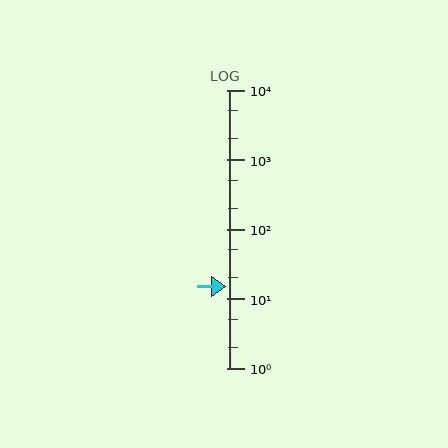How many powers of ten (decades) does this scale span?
The scale spans 4 decades, from 1 to 10000.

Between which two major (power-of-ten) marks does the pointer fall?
The pointer is between 10 and 100.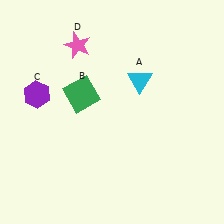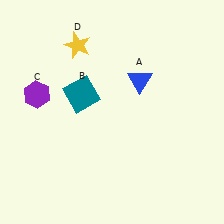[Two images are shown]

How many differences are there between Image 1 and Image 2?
There are 3 differences between the two images.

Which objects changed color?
A changed from cyan to blue. B changed from green to teal. D changed from pink to yellow.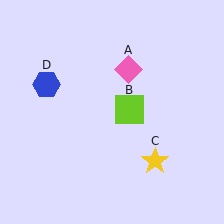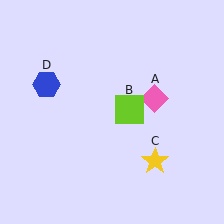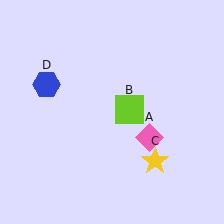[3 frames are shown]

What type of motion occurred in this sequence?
The pink diamond (object A) rotated clockwise around the center of the scene.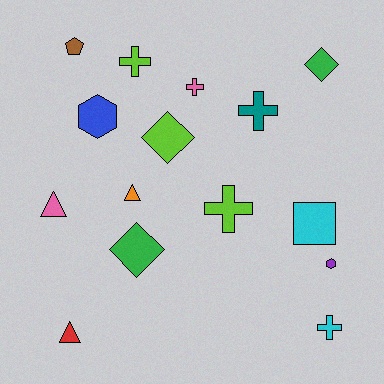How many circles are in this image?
There are no circles.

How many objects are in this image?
There are 15 objects.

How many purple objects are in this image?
There is 1 purple object.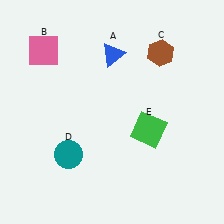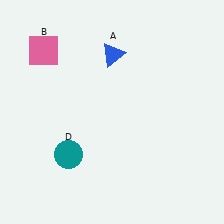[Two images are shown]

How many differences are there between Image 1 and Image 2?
There are 2 differences between the two images.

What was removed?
The brown hexagon (C), the green square (E) were removed in Image 2.